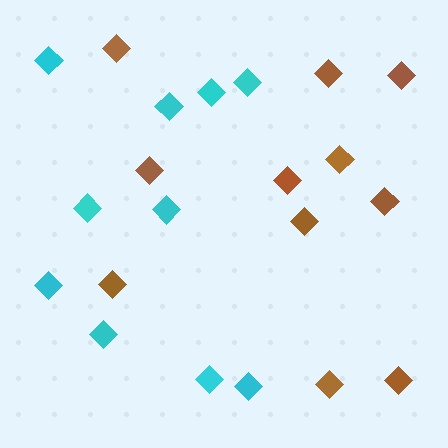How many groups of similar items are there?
There are 2 groups: one group of brown diamonds (11) and one group of cyan diamonds (10).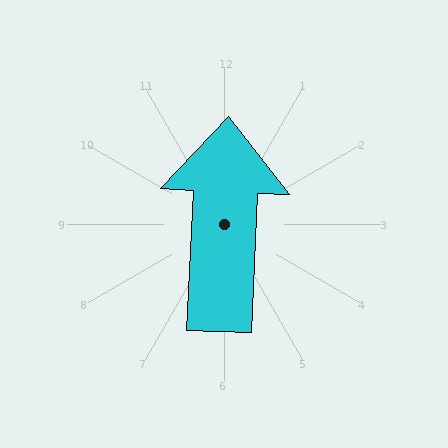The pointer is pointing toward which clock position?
Roughly 12 o'clock.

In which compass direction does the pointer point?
North.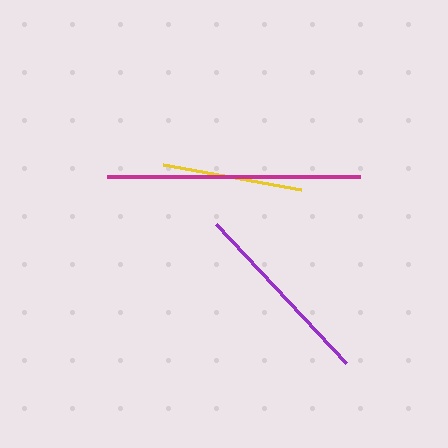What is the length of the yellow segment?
The yellow segment is approximately 140 pixels long.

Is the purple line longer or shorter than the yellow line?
The purple line is longer than the yellow line.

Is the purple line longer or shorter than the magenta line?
The magenta line is longer than the purple line.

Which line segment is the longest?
The magenta line is the longest at approximately 253 pixels.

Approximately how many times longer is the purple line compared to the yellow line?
The purple line is approximately 1.4 times the length of the yellow line.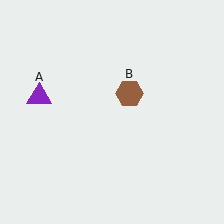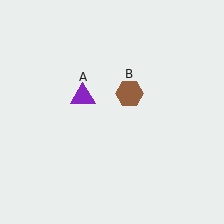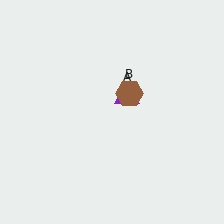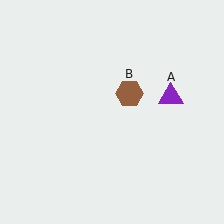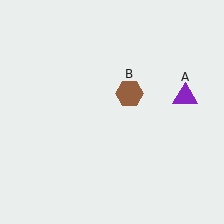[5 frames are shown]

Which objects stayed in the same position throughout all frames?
Brown hexagon (object B) remained stationary.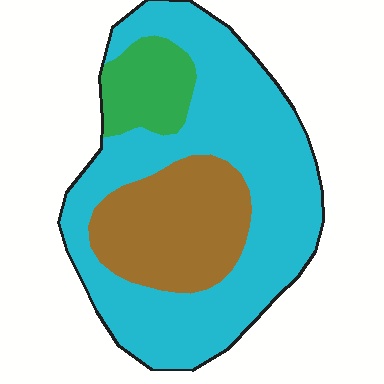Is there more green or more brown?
Brown.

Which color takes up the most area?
Cyan, at roughly 65%.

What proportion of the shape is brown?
Brown covers 25% of the shape.